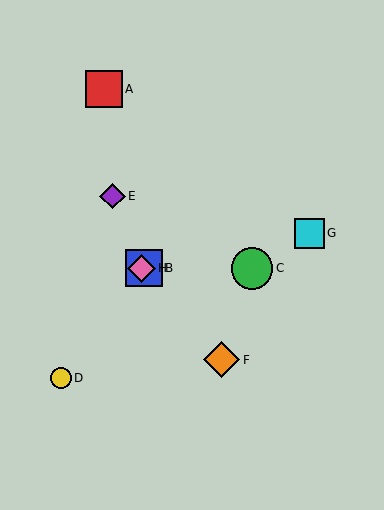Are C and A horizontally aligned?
No, C is at y≈268 and A is at y≈89.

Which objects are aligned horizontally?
Objects B, C, H are aligned horizontally.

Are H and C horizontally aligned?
Yes, both are at y≈268.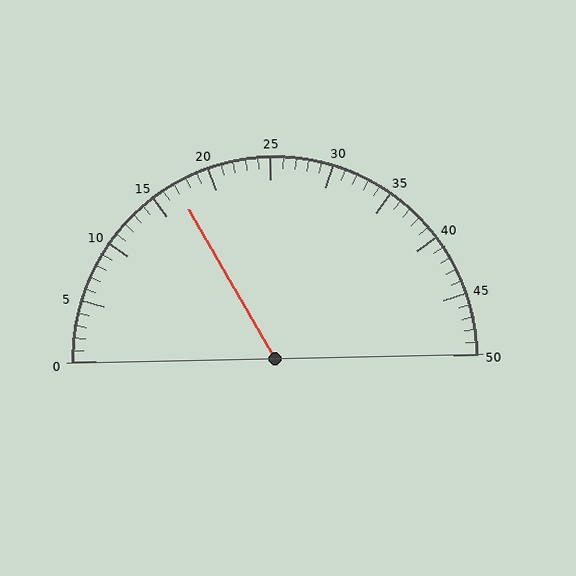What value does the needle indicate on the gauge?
The needle indicates approximately 17.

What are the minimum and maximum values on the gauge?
The gauge ranges from 0 to 50.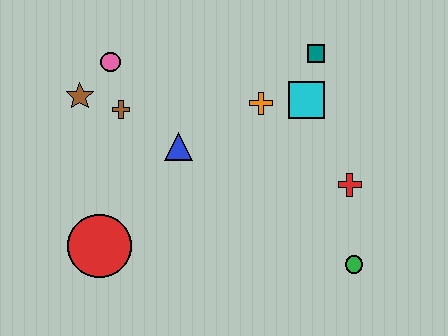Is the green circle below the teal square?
Yes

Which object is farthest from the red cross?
The brown star is farthest from the red cross.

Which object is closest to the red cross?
The green circle is closest to the red cross.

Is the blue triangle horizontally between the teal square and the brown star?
Yes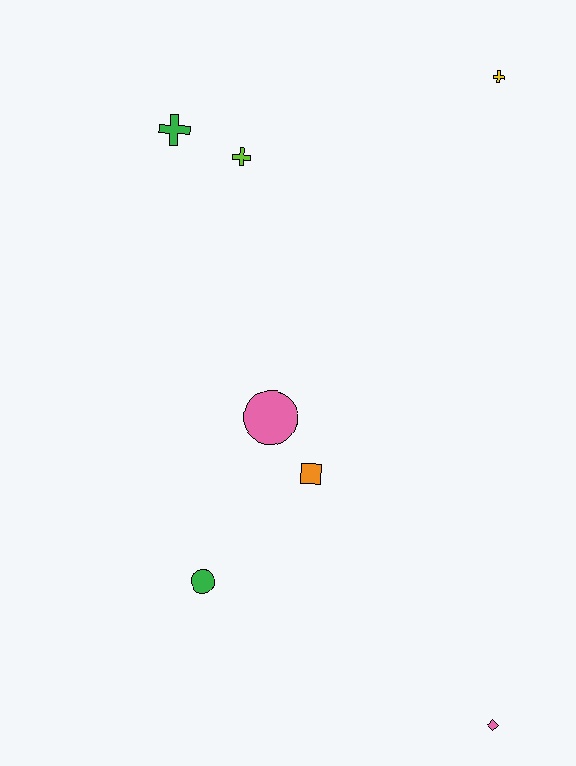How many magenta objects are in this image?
There are no magenta objects.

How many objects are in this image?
There are 7 objects.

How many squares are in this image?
There is 1 square.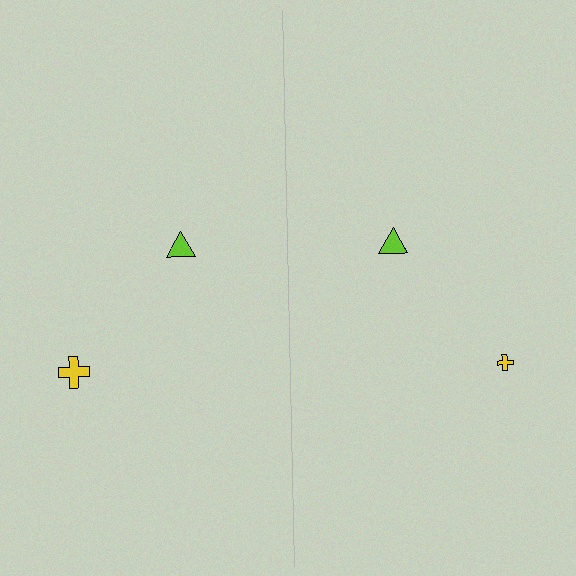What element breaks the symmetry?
The yellow cross on the right side has a different size than its mirror counterpart.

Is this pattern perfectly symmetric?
No, the pattern is not perfectly symmetric. The yellow cross on the right side has a different size than its mirror counterpart.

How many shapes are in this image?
There are 4 shapes in this image.